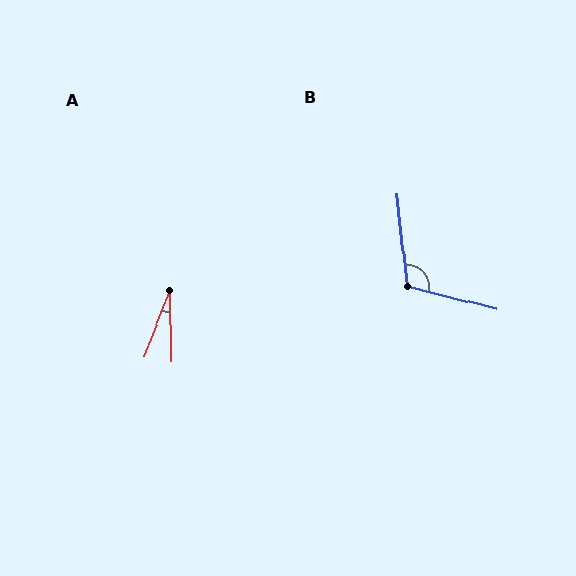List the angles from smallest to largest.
A (21°), B (111°).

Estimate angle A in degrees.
Approximately 21 degrees.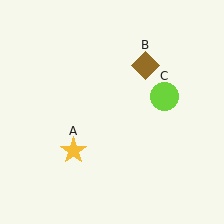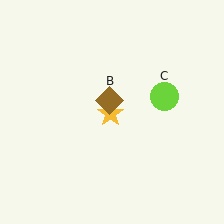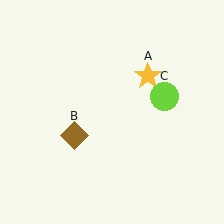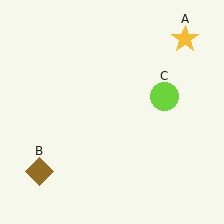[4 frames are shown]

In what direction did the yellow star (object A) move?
The yellow star (object A) moved up and to the right.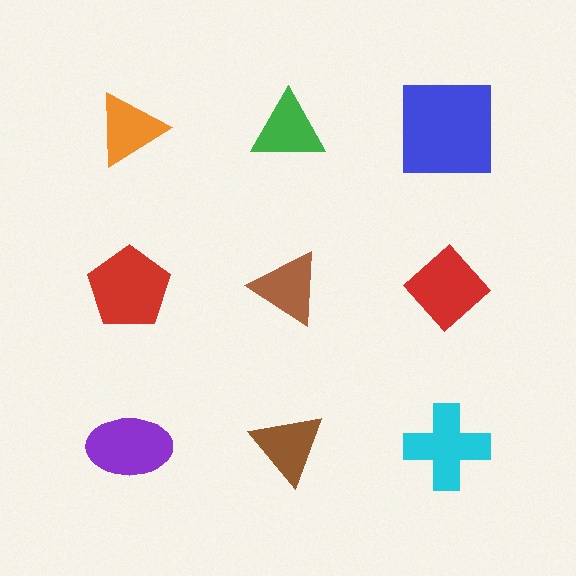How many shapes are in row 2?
3 shapes.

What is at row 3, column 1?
A purple ellipse.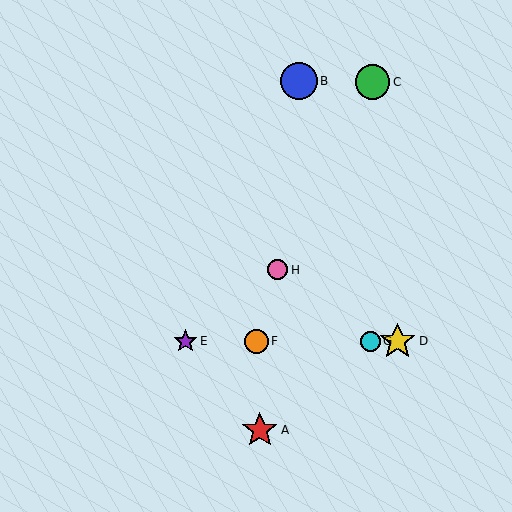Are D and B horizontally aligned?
No, D is at y≈341 and B is at y≈81.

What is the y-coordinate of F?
Object F is at y≈341.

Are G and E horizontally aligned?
Yes, both are at y≈341.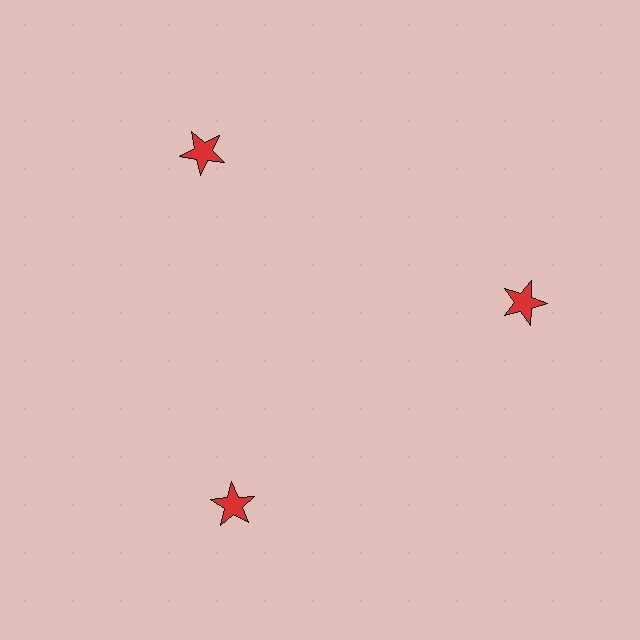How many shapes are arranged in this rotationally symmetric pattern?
There are 3 shapes, arranged in 3 groups of 1.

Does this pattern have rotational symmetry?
Yes, this pattern has 3-fold rotational symmetry. It looks the same after rotating 120 degrees around the center.